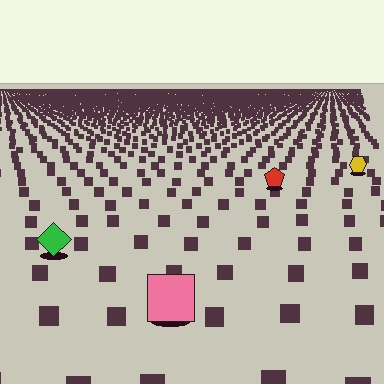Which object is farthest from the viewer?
The yellow hexagon is farthest from the viewer. It appears smaller and the ground texture around it is denser.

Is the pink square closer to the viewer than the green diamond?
Yes. The pink square is closer — you can tell from the texture gradient: the ground texture is coarser near it.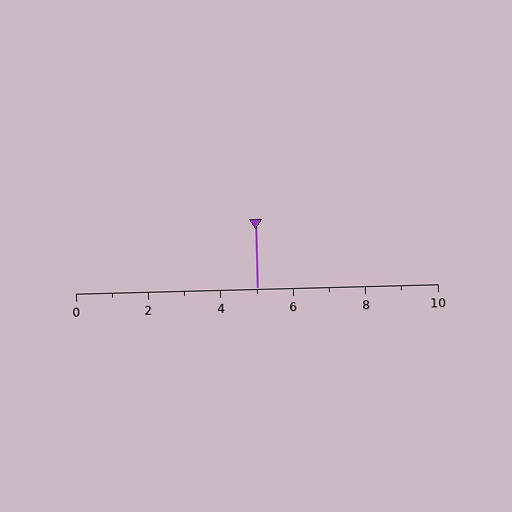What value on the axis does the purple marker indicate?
The marker indicates approximately 5.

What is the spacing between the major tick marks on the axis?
The major ticks are spaced 2 apart.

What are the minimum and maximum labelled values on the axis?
The axis runs from 0 to 10.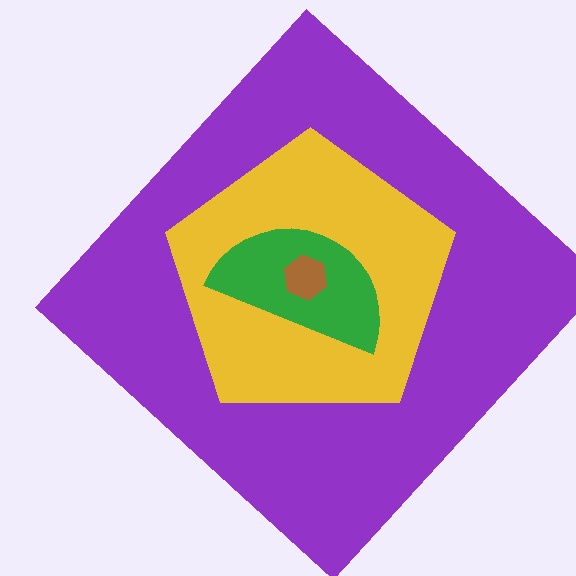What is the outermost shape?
The purple diamond.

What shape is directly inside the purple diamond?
The yellow pentagon.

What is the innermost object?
The brown hexagon.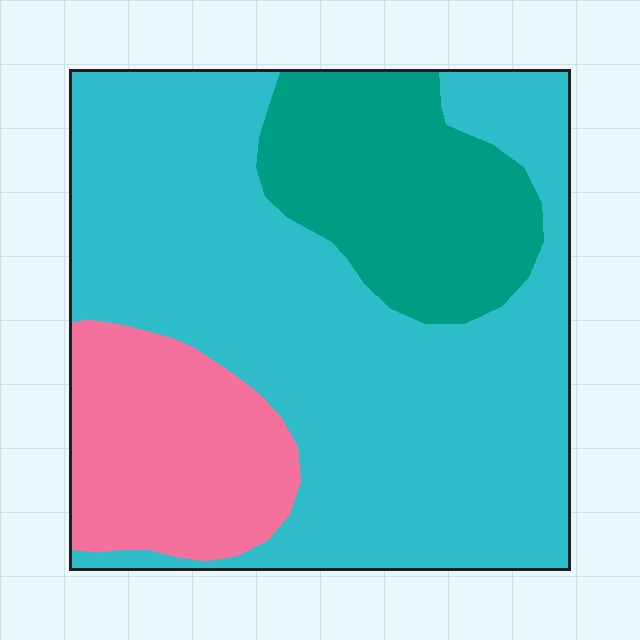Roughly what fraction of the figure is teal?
Teal takes up about one fifth (1/5) of the figure.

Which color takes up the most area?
Cyan, at roughly 60%.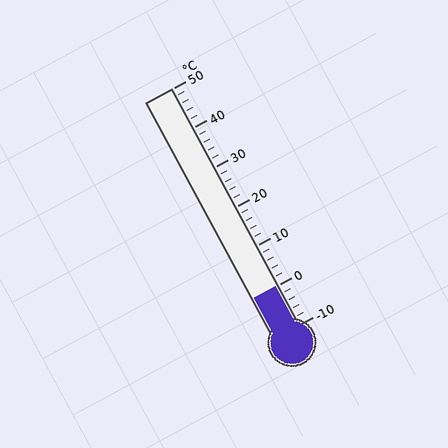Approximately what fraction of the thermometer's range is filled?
The thermometer is filled to approximately 15% of its range.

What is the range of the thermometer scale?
The thermometer scale ranges from -10°C to 50°C.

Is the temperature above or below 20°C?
The temperature is below 20°C.